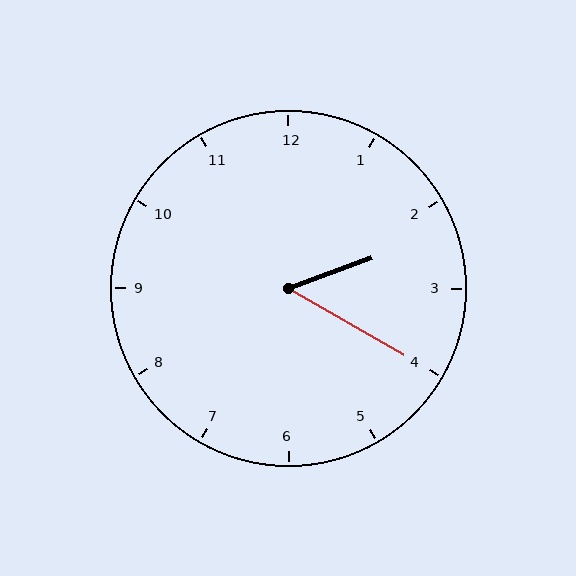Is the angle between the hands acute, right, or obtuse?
It is acute.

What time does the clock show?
2:20.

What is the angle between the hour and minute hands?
Approximately 50 degrees.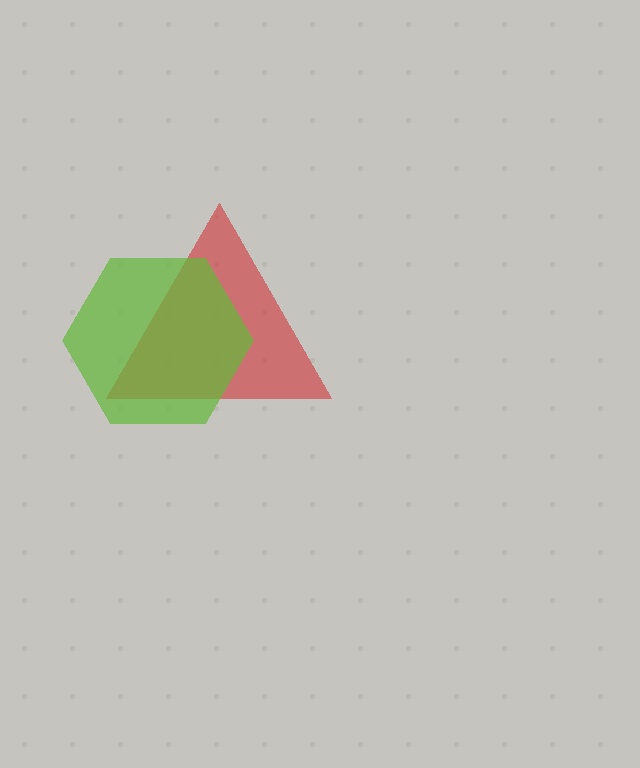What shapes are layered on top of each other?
The layered shapes are: a red triangle, a lime hexagon.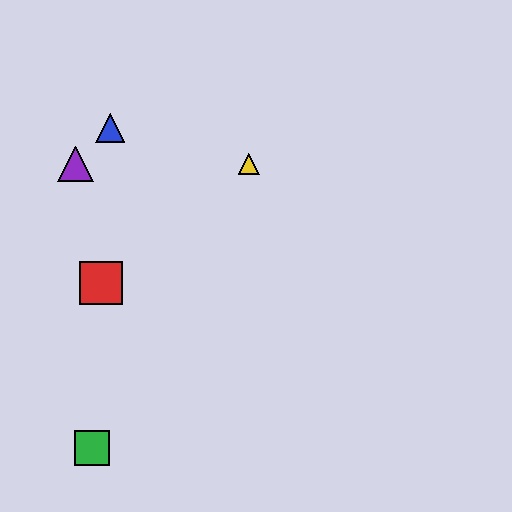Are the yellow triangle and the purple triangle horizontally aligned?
Yes, both are at y≈164.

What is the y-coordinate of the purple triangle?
The purple triangle is at y≈164.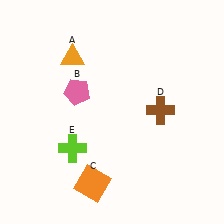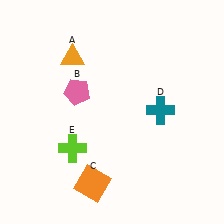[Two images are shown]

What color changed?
The cross (D) changed from brown in Image 1 to teal in Image 2.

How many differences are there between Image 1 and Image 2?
There is 1 difference between the two images.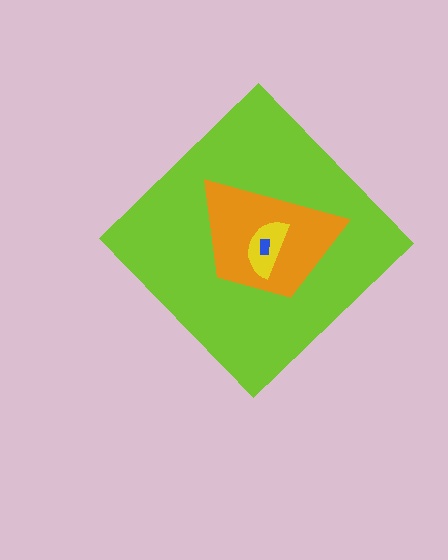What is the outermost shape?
The lime diamond.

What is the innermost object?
The blue rectangle.